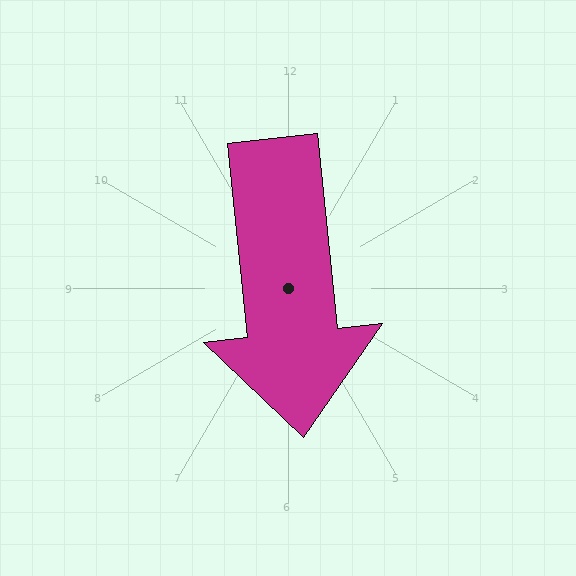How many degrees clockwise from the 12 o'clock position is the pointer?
Approximately 174 degrees.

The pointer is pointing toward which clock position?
Roughly 6 o'clock.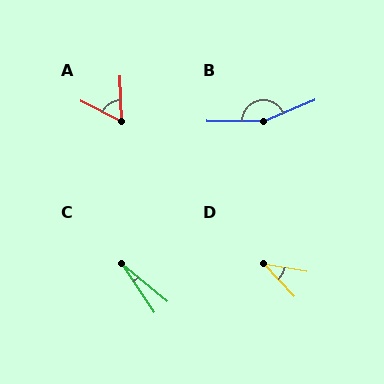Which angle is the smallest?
C, at approximately 16 degrees.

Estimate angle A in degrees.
Approximately 61 degrees.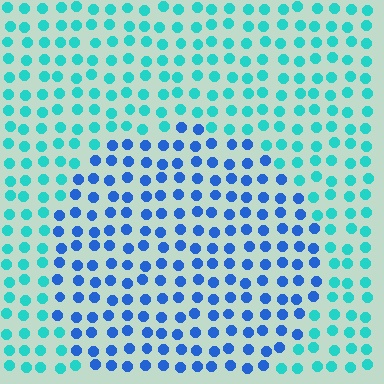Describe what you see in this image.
The image is filled with small cyan elements in a uniform arrangement. A circle-shaped region is visible where the elements are tinted to a slightly different hue, forming a subtle color boundary.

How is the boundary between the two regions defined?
The boundary is defined purely by a slight shift in hue (about 43 degrees). Spacing, size, and orientation are identical on both sides.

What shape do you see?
I see a circle.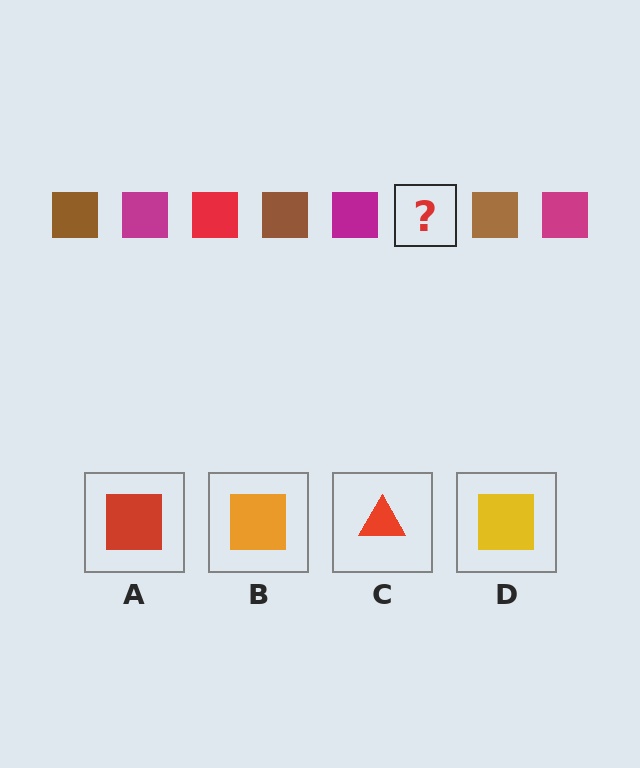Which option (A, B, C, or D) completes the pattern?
A.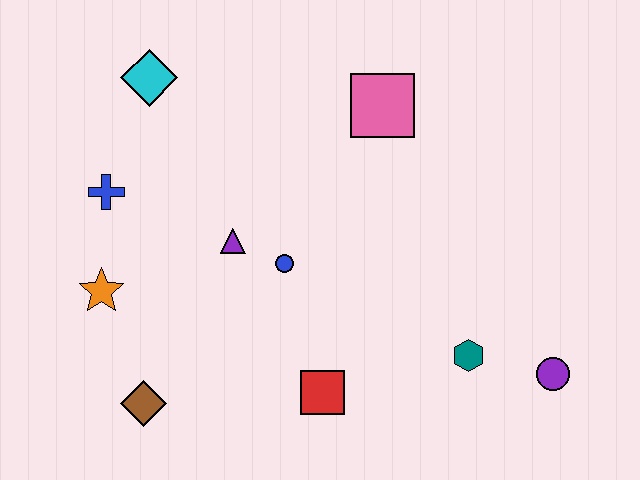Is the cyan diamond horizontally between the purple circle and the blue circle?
No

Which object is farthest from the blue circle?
The purple circle is farthest from the blue circle.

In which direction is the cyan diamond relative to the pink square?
The cyan diamond is to the left of the pink square.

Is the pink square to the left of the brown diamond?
No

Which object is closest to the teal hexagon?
The purple circle is closest to the teal hexagon.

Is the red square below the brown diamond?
No